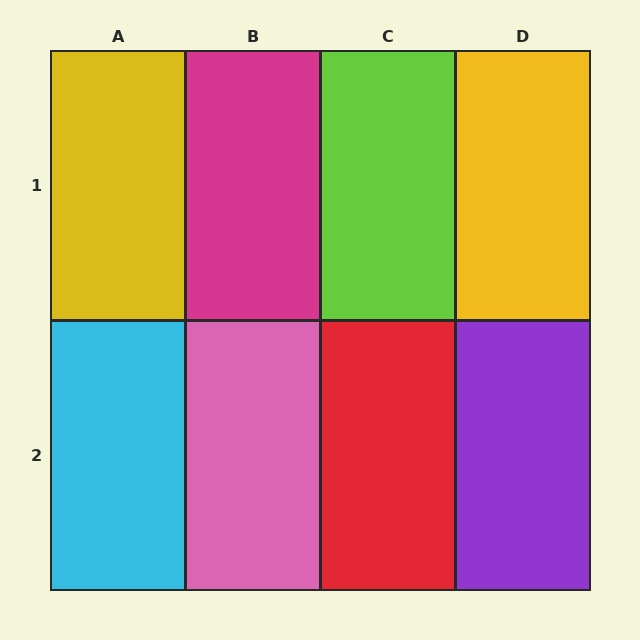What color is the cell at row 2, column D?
Purple.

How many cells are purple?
1 cell is purple.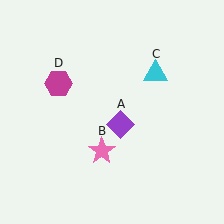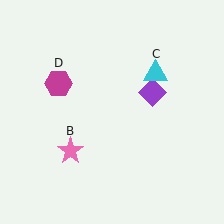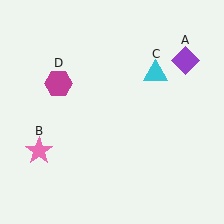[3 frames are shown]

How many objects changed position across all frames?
2 objects changed position: purple diamond (object A), pink star (object B).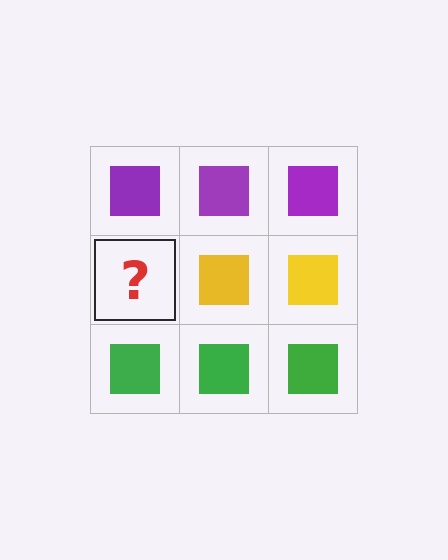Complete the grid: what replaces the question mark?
The question mark should be replaced with a yellow square.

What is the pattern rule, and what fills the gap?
The rule is that each row has a consistent color. The gap should be filled with a yellow square.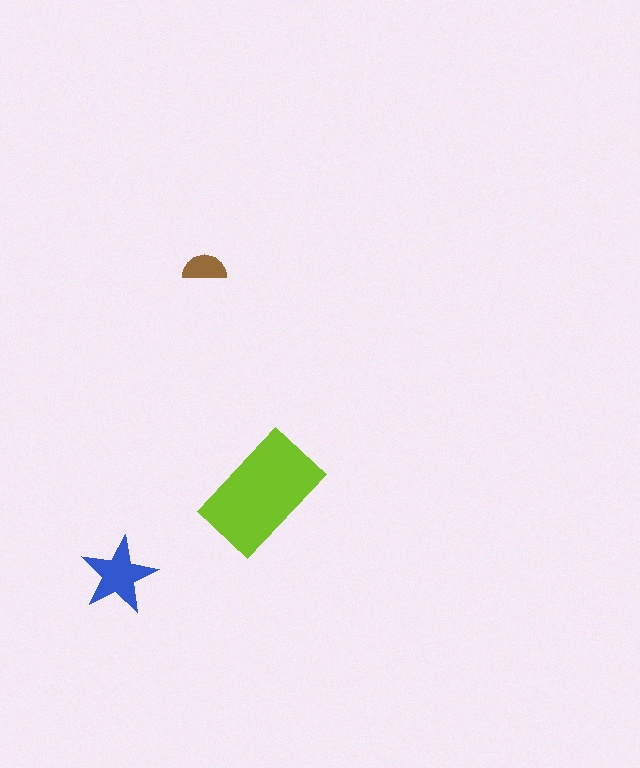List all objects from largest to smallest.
The lime rectangle, the blue star, the brown semicircle.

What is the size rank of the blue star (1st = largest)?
2nd.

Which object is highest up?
The brown semicircle is topmost.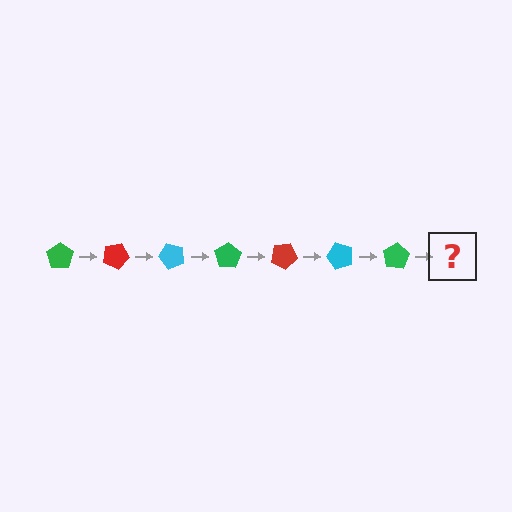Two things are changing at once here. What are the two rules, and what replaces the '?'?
The two rules are that it rotates 25 degrees each step and the color cycles through green, red, and cyan. The '?' should be a red pentagon, rotated 175 degrees from the start.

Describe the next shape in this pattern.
It should be a red pentagon, rotated 175 degrees from the start.